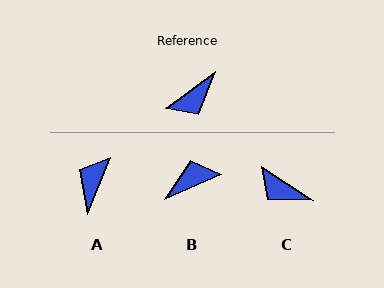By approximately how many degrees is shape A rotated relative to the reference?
Approximately 149 degrees clockwise.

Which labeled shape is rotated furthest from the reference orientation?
B, about 166 degrees away.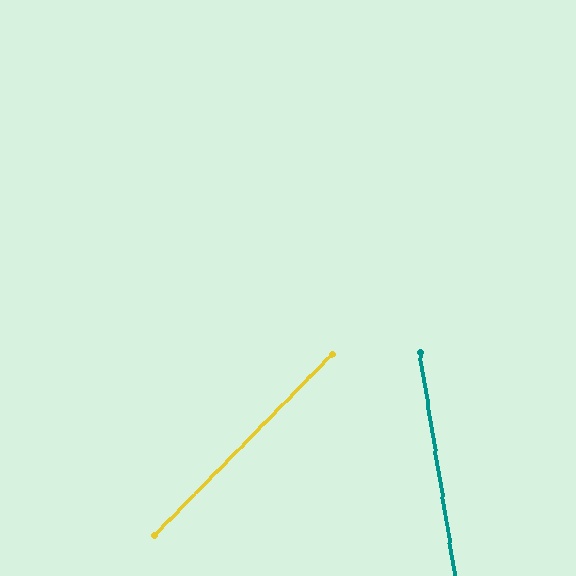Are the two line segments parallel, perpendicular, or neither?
Neither parallel nor perpendicular — they differ by about 54°.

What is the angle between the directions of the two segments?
Approximately 54 degrees.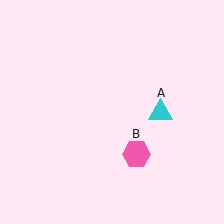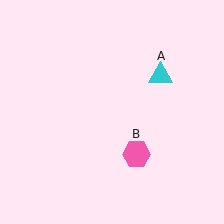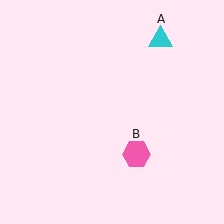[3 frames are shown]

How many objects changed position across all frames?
1 object changed position: cyan triangle (object A).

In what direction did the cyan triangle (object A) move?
The cyan triangle (object A) moved up.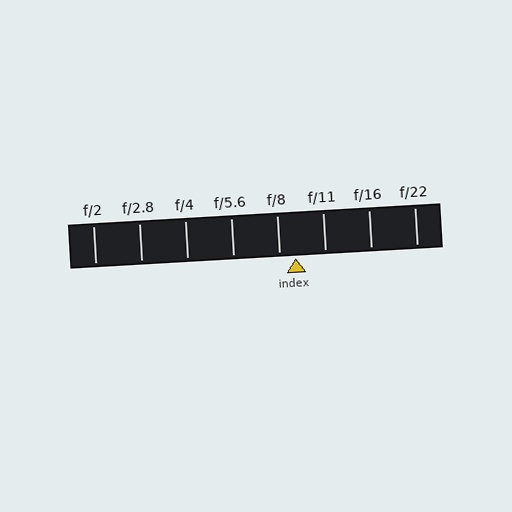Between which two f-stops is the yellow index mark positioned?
The index mark is between f/8 and f/11.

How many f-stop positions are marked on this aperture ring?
There are 8 f-stop positions marked.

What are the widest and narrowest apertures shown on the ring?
The widest aperture shown is f/2 and the narrowest is f/22.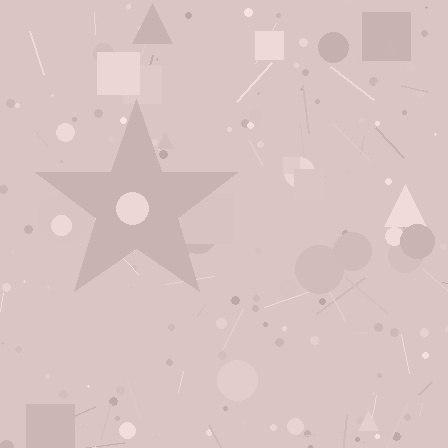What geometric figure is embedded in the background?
A star is embedded in the background.